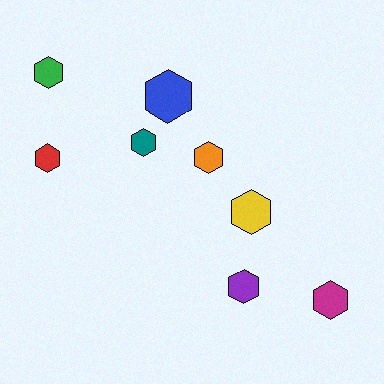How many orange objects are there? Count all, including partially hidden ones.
There is 1 orange object.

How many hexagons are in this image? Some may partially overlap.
There are 8 hexagons.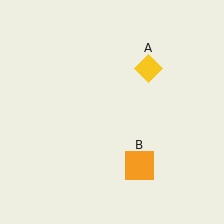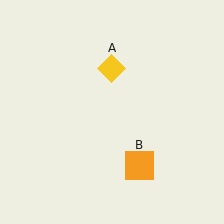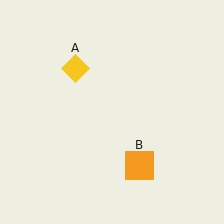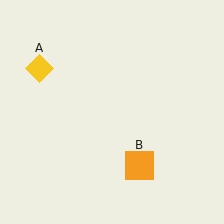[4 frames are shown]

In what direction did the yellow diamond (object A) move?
The yellow diamond (object A) moved left.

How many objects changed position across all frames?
1 object changed position: yellow diamond (object A).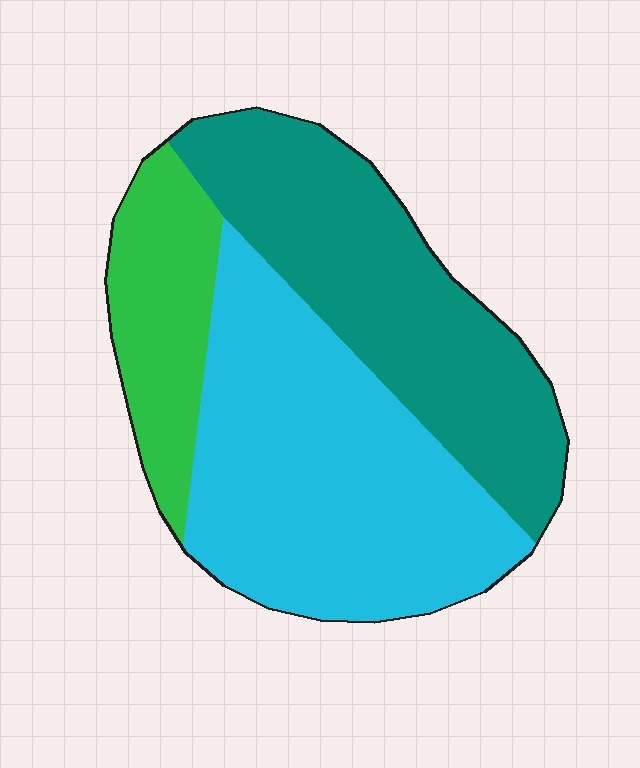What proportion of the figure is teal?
Teal takes up about three eighths (3/8) of the figure.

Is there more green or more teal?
Teal.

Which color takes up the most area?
Cyan, at roughly 45%.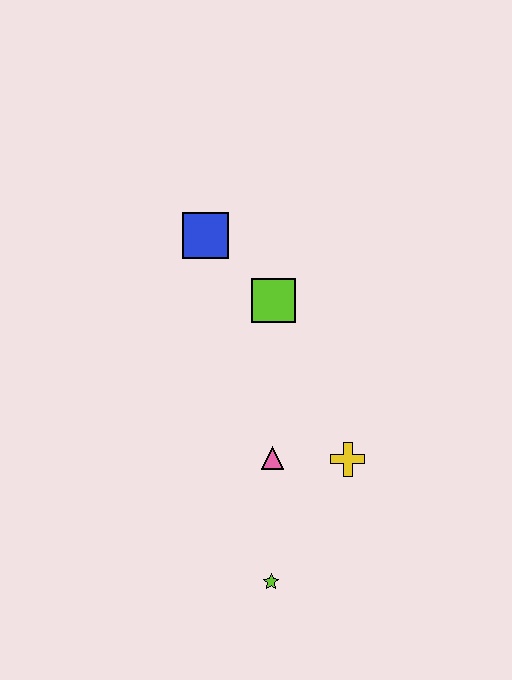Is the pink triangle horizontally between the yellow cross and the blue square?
Yes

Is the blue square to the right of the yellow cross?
No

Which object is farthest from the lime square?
The lime star is farthest from the lime square.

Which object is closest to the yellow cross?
The pink triangle is closest to the yellow cross.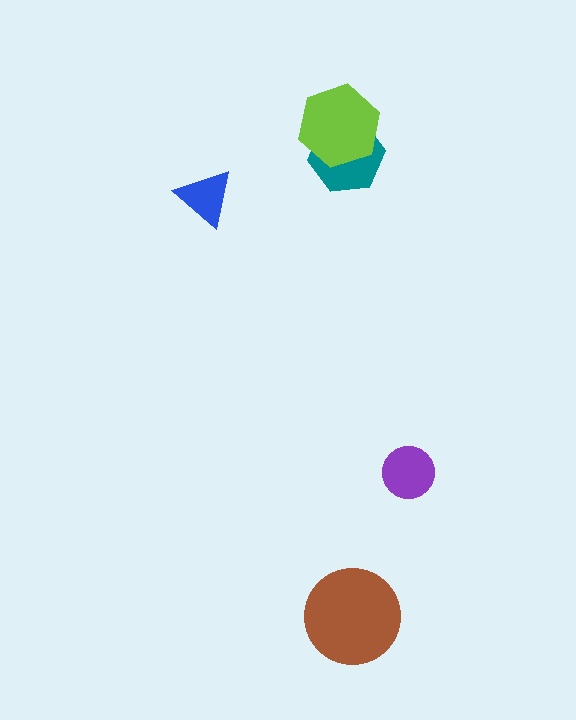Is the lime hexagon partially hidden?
No, no other shape covers it.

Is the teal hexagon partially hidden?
Yes, it is partially covered by another shape.